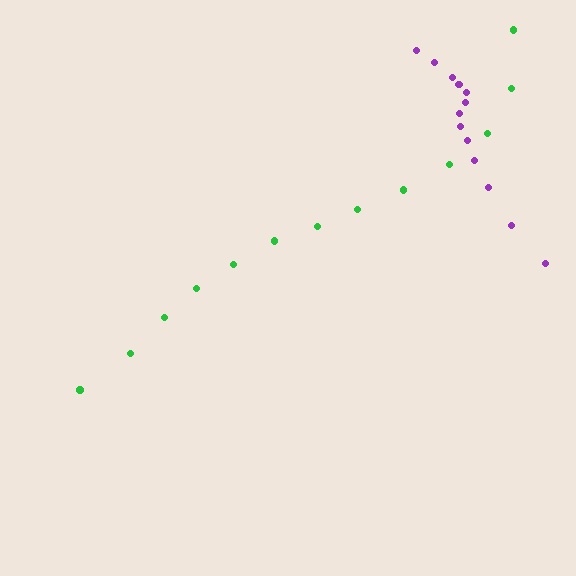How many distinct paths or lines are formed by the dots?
There are 2 distinct paths.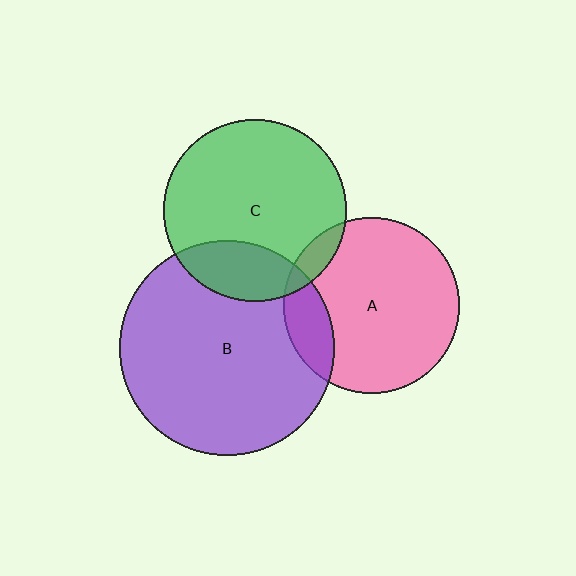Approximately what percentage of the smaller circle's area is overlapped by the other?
Approximately 20%.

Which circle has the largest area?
Circle B (purple).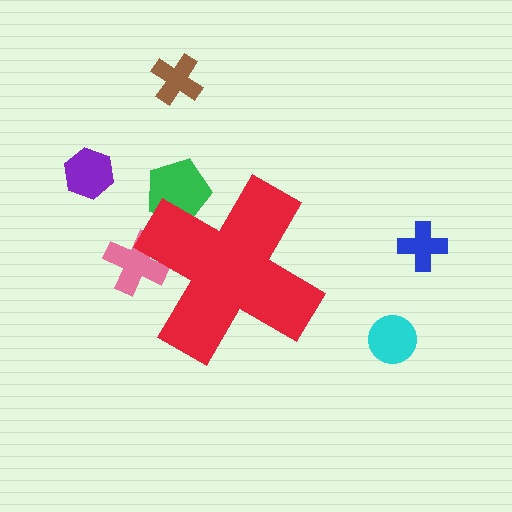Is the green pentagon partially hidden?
Yes, the green pentagon is partially hidden behind the red cross.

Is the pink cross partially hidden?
Yes, the pink cross is partially hidden behind the red cross.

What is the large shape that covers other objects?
A red cross.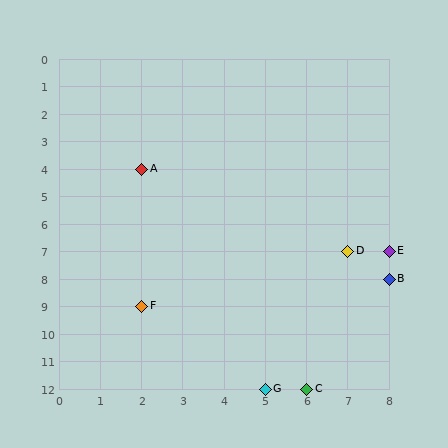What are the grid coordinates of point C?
Point C is at grid coordinates (6, 12).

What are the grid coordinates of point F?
Point F is at grid coordinates (2, 9).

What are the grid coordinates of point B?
Point B is at grid coordinates (8, 8).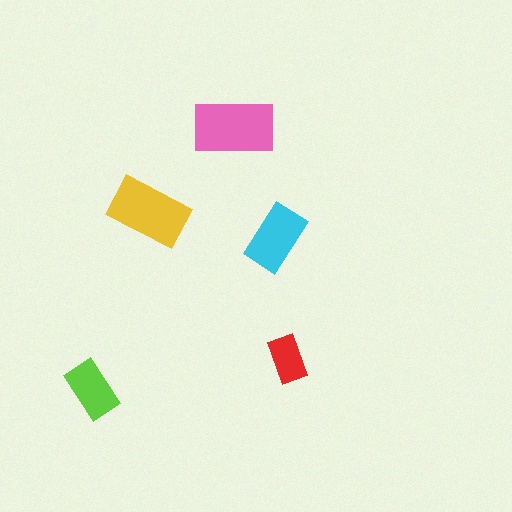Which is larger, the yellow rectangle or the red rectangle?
The yellow one.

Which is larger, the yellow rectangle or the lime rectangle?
The yellow one.